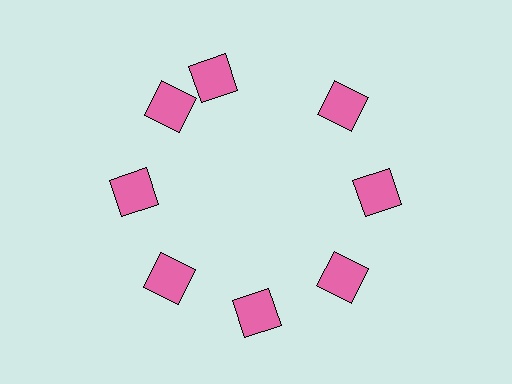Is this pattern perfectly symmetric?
No. The 8 pink squares are arranged in a ring, but one element near the 12 o'clock position is rotated out of alignment along the ring, breaking the 8-fold rotational symmetry.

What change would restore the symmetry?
The symmetry would be restored by rotating it back into even spacing with its neighbors so that all 8 squares sit at equal angles and equal distance from the center.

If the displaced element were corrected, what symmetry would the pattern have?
It would have 8-fold rotational symmetry — the pattern would map onto itself every 45 degrees.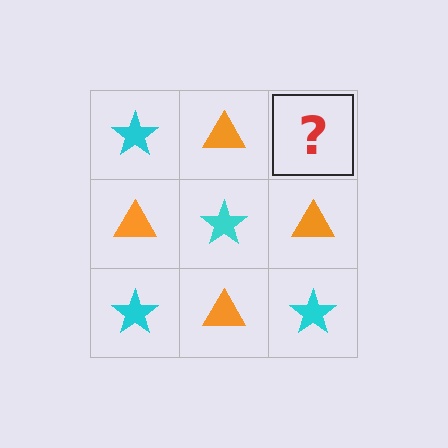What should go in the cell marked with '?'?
The missing cell should contain a cyan star.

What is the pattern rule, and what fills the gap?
The rule is that it alternates cyan star and orange triangle in a checkerboard pattern. The gap should be filled with a cyan star.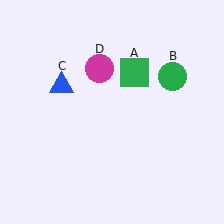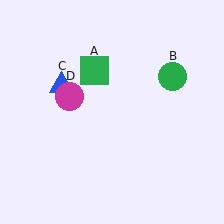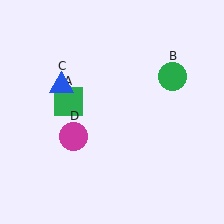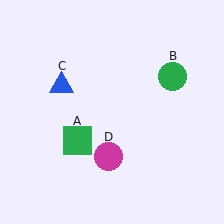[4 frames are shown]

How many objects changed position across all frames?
2 objects changed position: green square (object A), magenta circle (object D).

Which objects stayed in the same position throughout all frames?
Green circle (object B) and blue triangle (object C) remained stationary.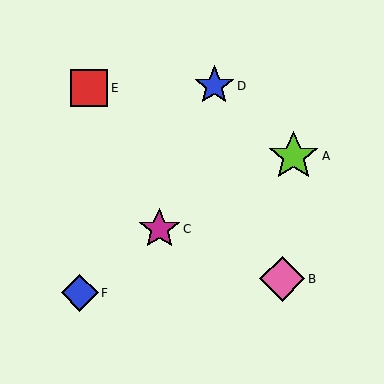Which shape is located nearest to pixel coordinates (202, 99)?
The blue star (labeled D) at (214, 86) is nearest to that location.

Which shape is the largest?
The lime star (labeled A) is the largest.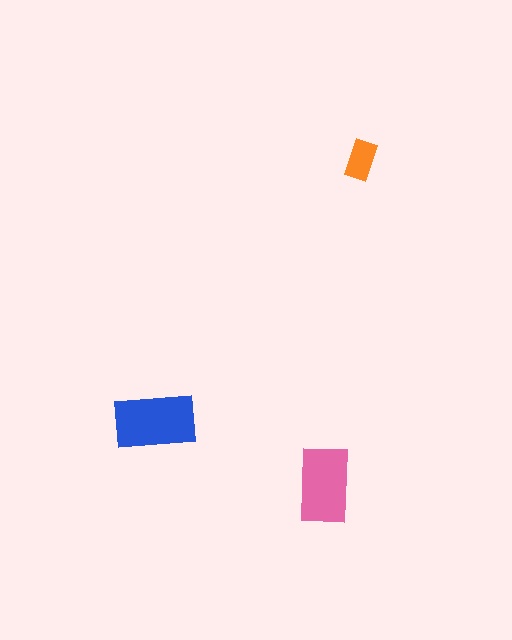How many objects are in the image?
There are 3 objects in the image.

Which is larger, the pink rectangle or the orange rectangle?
The pink one.